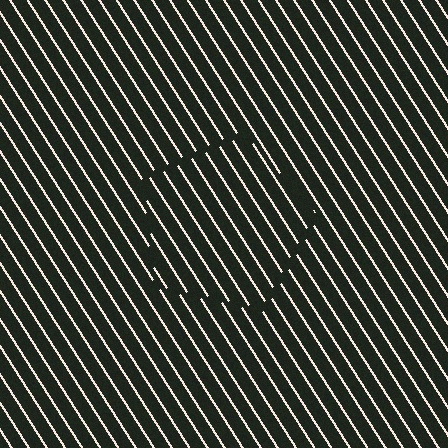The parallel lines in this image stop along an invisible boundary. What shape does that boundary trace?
An illusory pentagon. The interior of the shape contains the same grating, shifted by half a period — the contour is defined by the phase discontinuity where line-ends from the inner and outer gratings abut.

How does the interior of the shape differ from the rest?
The interior of the shape contains the same grating, shifted by half a period — the contour is defined by the phase discontinuity where line-ends from the inner and outer gratings abut.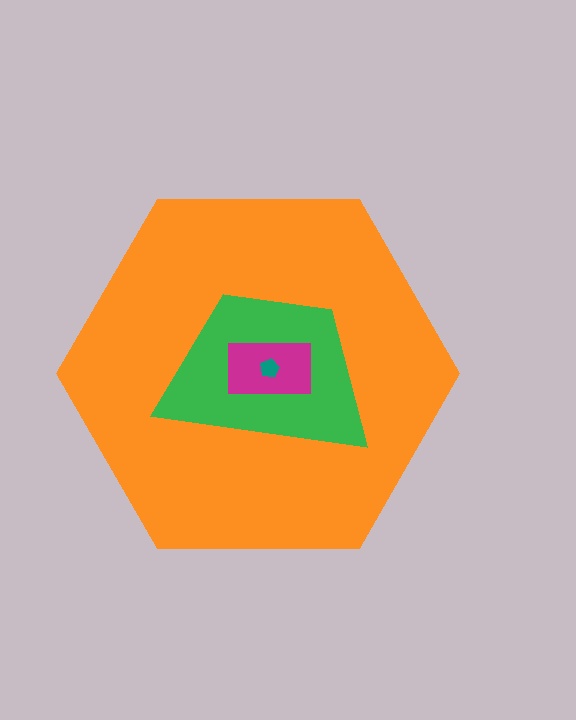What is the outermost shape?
The orange hexagon.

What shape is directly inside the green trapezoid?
The magenta rectangle.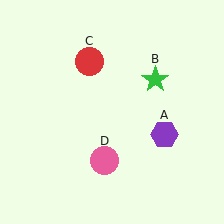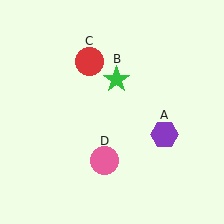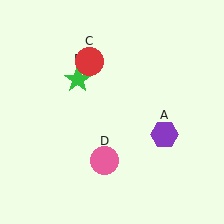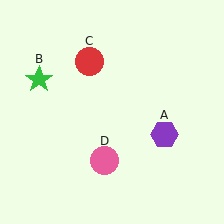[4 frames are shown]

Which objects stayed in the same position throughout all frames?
Purple hexagon (object A) and red circle (object C) and pink circle (object D) remained stationary.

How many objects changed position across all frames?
1 object changed position: green star (object B).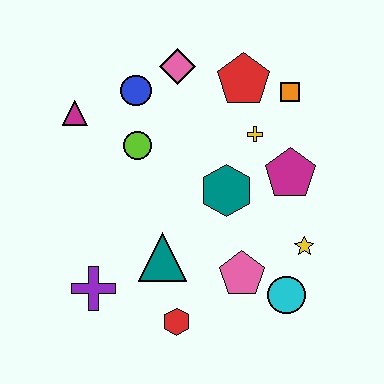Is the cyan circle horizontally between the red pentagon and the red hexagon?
No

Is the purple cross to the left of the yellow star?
Yes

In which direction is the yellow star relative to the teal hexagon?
The yellow star is to the right of the teal hexagon.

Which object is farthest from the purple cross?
The orange square is farthest from the purple cross.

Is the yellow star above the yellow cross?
No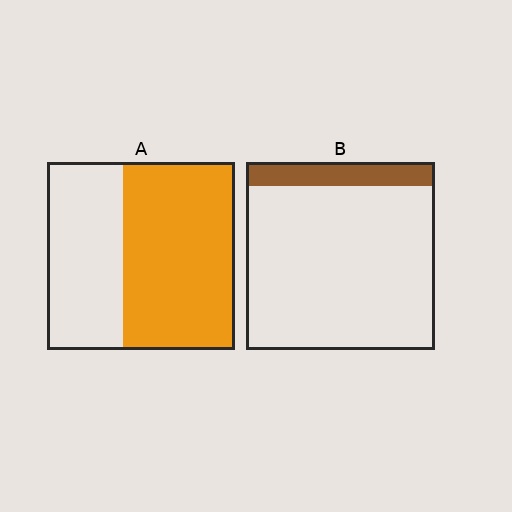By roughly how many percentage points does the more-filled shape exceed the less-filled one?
By roughly 45 percentage points (A over B).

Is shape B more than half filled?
No.